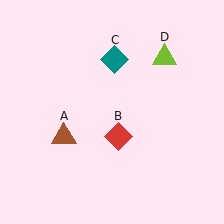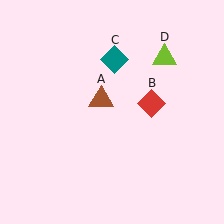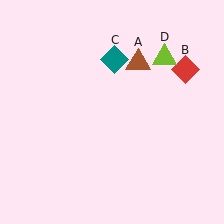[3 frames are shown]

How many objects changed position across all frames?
2 objects changed position: brown triangle (object A), red diamond (object B).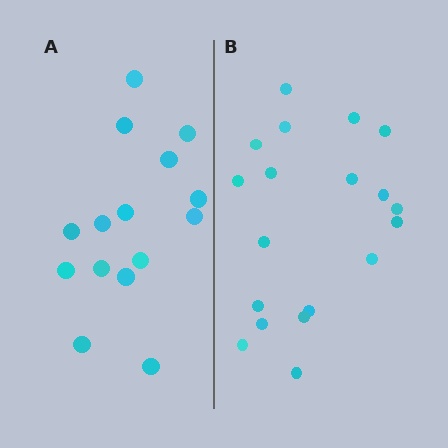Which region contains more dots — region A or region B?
Region B (the right region) has more dots.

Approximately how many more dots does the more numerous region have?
Region B has about 4 more dots than region A.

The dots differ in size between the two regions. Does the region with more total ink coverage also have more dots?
No. Region A has more total ink coverage because its dots are larger, but region B actually contains more individual dots. Total area can be misleading — the number of items is what matters here.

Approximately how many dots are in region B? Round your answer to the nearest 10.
About 20 dots. (The exact count is 19, which rounds to 20.)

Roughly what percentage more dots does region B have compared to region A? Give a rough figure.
About 25% more.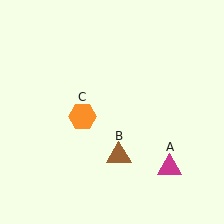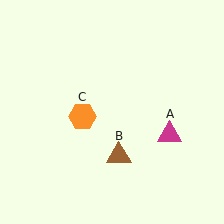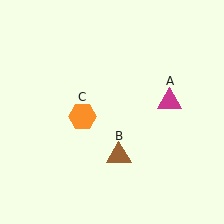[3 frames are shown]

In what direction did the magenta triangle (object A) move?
The magenta triangle (object A) moved up.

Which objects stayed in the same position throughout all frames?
Brown triangle (object B) and orange hexagon (object C) remained stationary.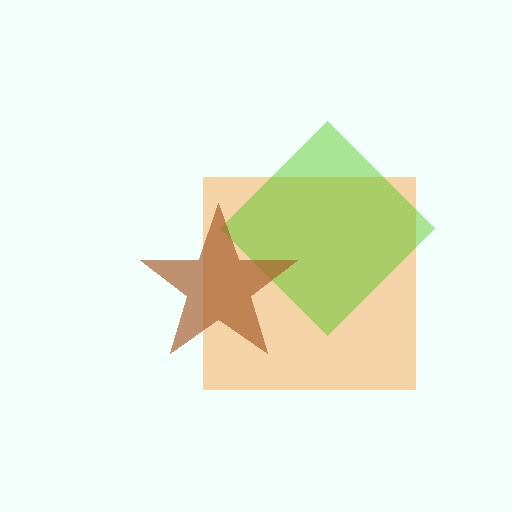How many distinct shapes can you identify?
There are 3 distinct shapes: an orange square, a lime diamond, a brown star.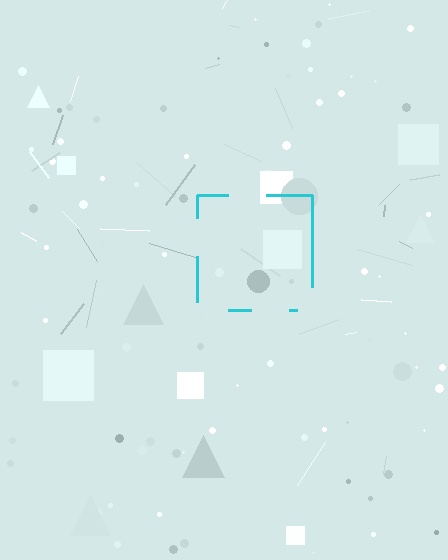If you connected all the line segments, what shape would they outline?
They would outline a square.